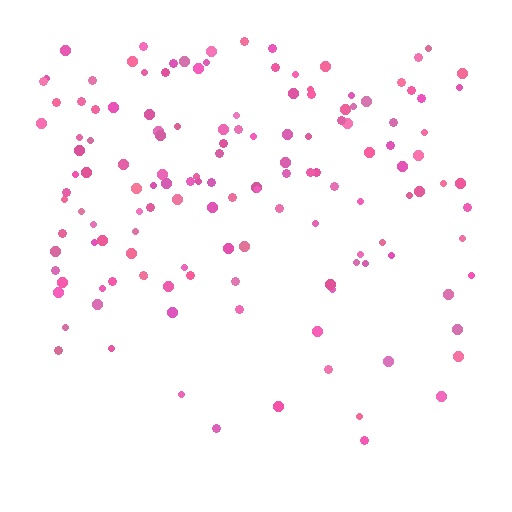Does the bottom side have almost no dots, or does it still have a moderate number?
Still a moderate number, just noticeably fewer than the top.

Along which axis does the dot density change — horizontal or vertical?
Vertical.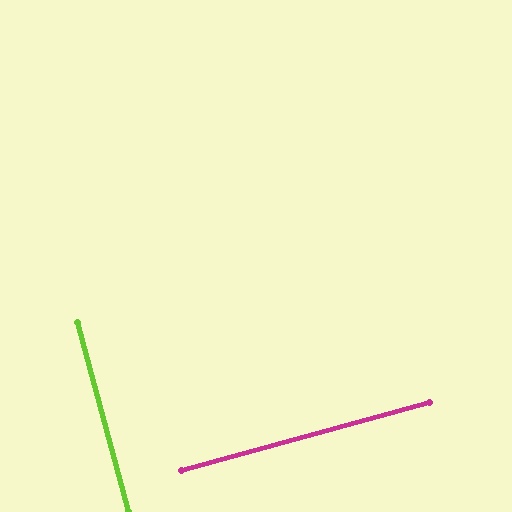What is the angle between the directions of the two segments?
Approximately 90 degrees.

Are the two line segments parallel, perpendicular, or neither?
Perpendicular — they meet at approximately 90°.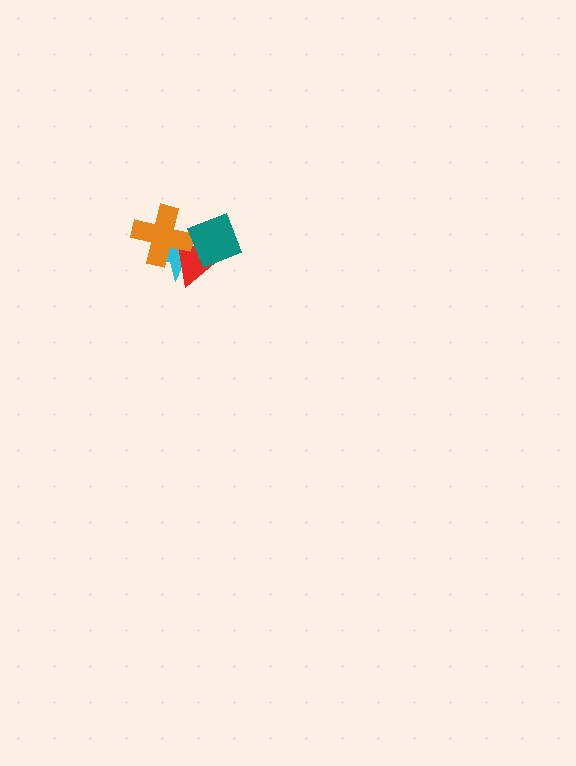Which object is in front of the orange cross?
The teal diamond is in front of the orange cross.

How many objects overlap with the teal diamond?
3 objects overlap with the teal diamond.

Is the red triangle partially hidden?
Yes, it is partially covered by another shape.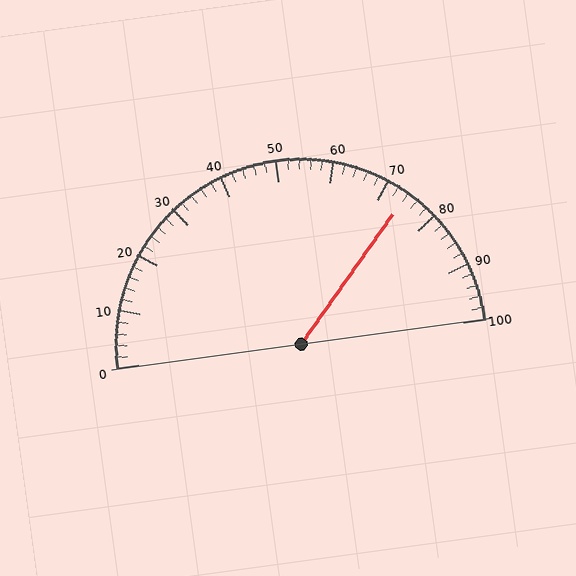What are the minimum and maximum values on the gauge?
The gauge ranges from 0 to 100.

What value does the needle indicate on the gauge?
The needle indicates approximately 74.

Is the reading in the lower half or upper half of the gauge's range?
The reading is in the upper half of the range (0 to 100).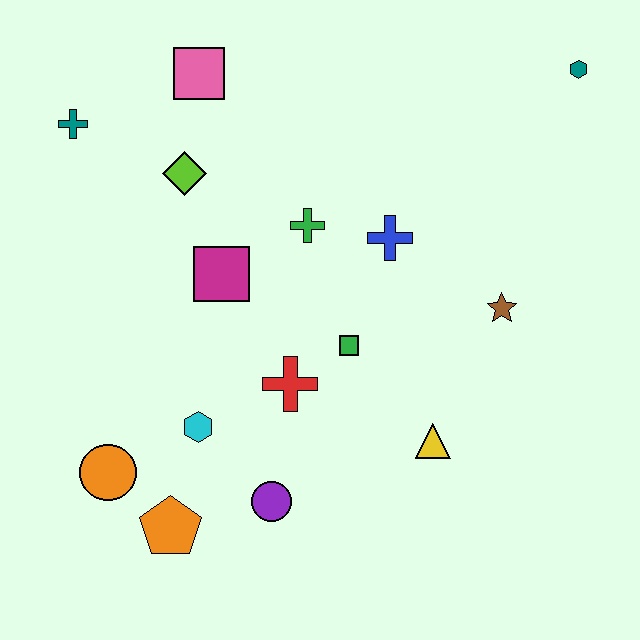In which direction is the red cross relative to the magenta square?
The red cross is below the magenta square.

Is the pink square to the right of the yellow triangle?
No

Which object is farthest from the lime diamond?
The teal hexagon is farthest from the lime diamond.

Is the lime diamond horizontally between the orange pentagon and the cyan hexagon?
Yes